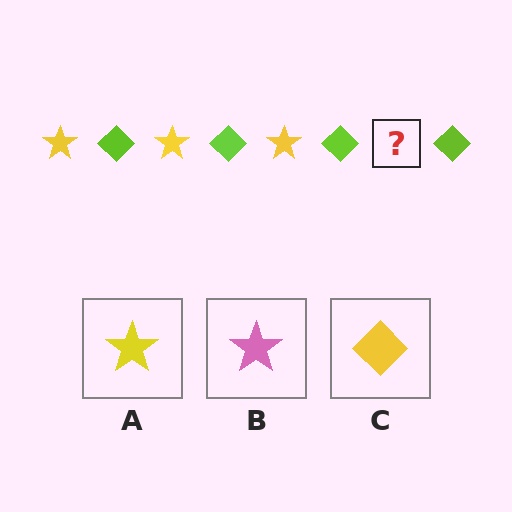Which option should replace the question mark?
Option A.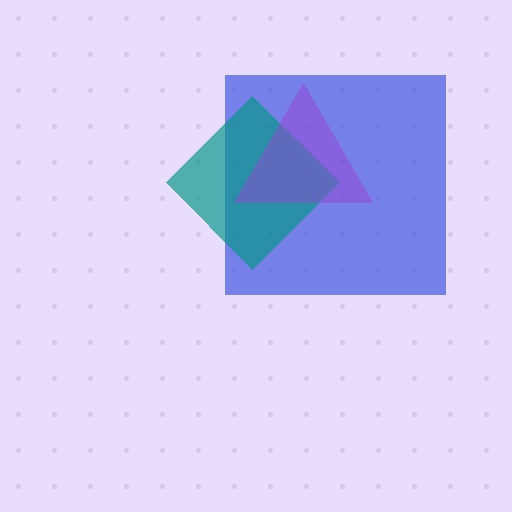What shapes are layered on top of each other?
The layered shapes are: a blue square, a teal diamond, a purple triangle.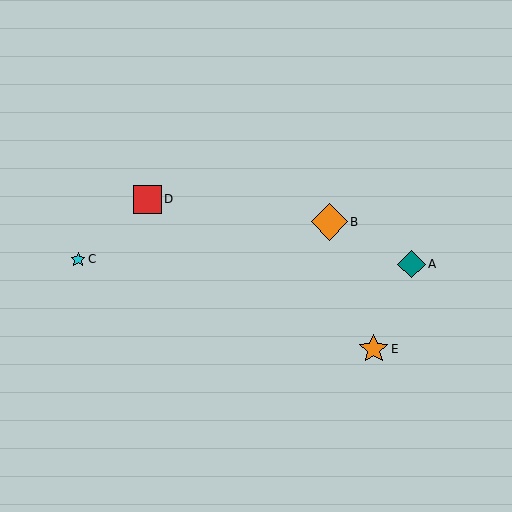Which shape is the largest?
The orange diamond (labeled B) is the largest.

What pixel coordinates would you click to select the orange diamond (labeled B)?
Click at (329, 222) to select the orange diamond B.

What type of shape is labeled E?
Shape E is an orange star.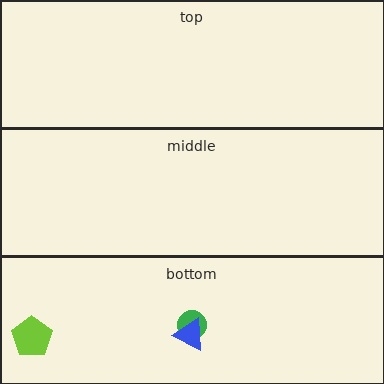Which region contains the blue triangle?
The bottom region.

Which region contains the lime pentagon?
The bottom region.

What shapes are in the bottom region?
The lime pentagon, the green circle, the blue triangle.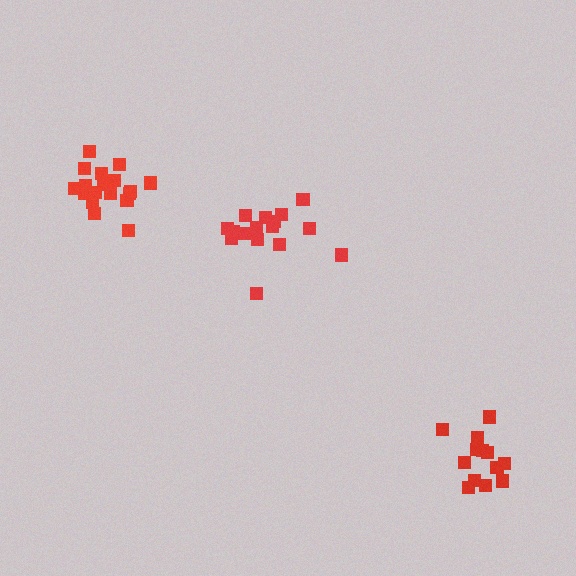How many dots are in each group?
Group 1: 13 dots, Group 2: 16 dots, Group 3: 18 dots (47 total).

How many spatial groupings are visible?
There are 3 spatial groupings.